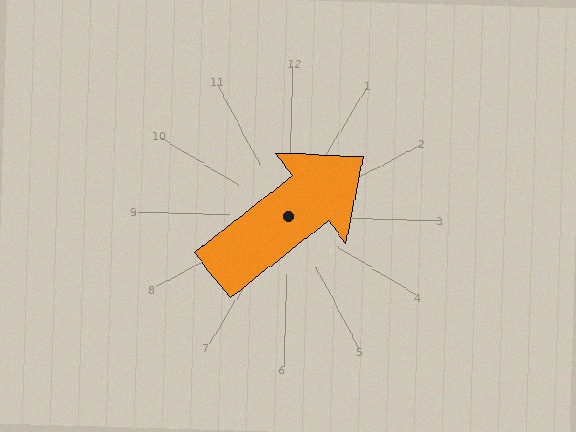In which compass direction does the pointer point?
Northeast.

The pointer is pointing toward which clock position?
Roughly 2 o'clock.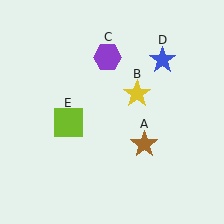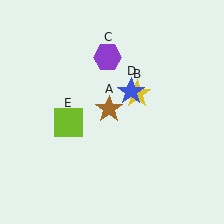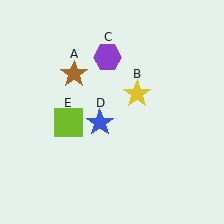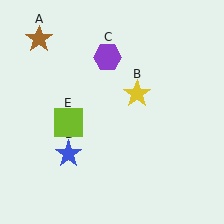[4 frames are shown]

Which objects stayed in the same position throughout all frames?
Yellow star (object B) and purple hexagon (object C) and lime square (object E) remained stationary.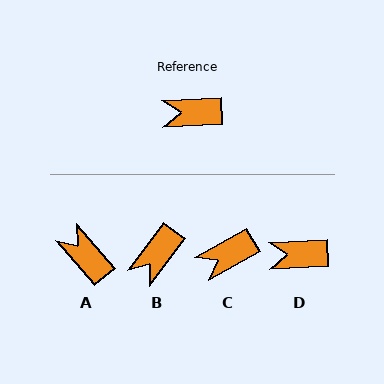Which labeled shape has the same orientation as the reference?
D.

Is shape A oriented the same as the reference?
No, it is off by about 52 degrees.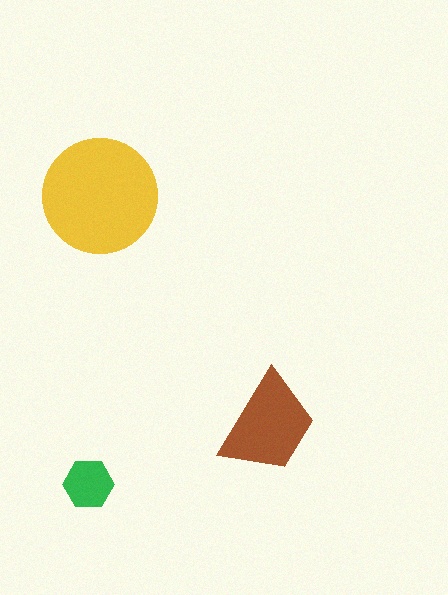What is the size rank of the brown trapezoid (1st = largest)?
2nd.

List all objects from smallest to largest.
The green hexagon, the brown trapezoid, the yellow circle.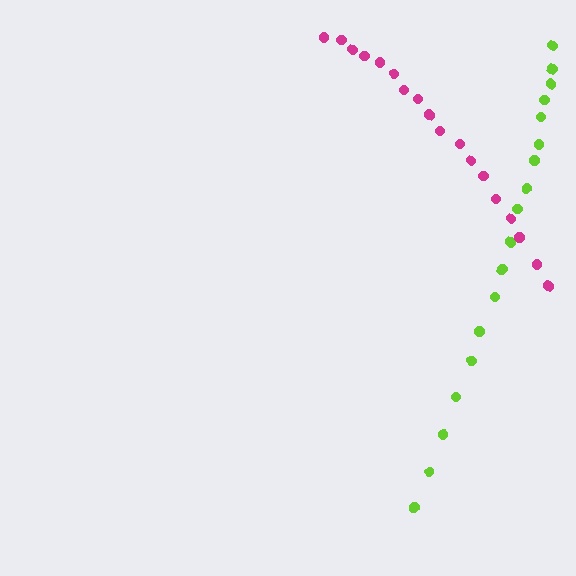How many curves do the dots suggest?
There are 2 distinct paths.